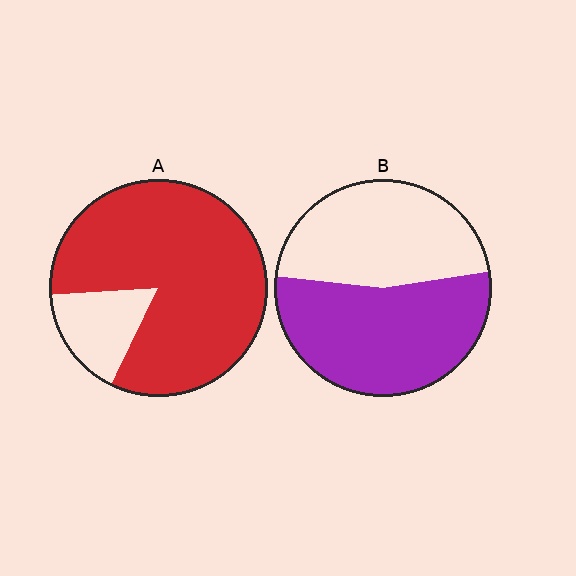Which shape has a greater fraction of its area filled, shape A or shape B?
Shape A.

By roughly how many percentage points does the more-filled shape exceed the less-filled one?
By roughly 30 percentage points (A over B).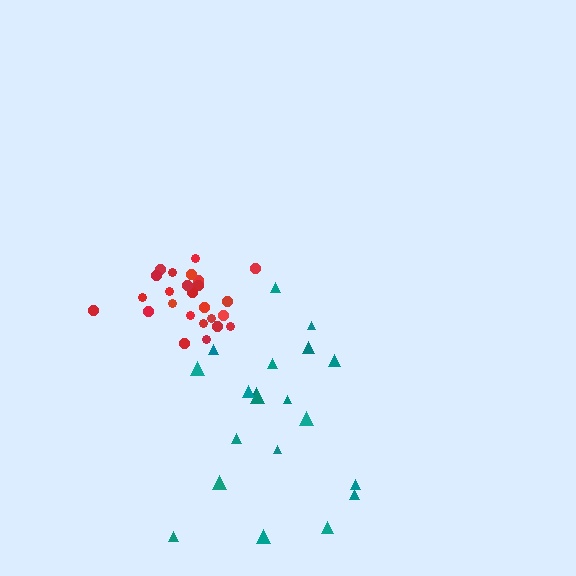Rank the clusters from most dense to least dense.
red, teal.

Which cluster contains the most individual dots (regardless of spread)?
Red (25).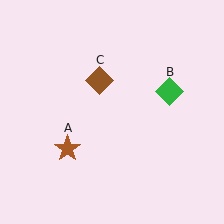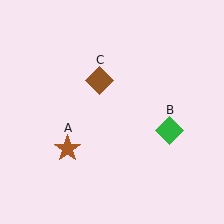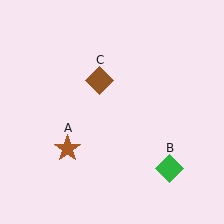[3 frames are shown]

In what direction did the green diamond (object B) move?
The green diamond (object B) moved down.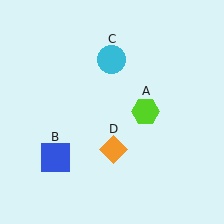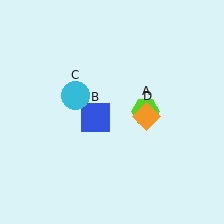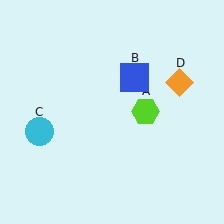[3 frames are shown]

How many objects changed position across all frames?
3 objects changed position: blue square (object B), cyan circle (object C), orange diamond (object D).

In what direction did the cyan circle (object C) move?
The cyan circle (object C) moved down and to the left.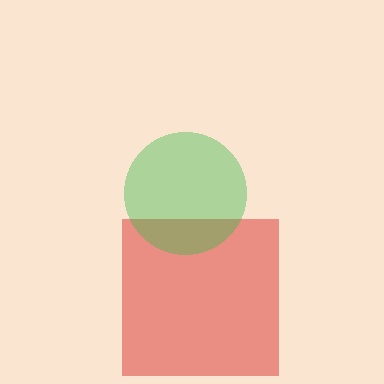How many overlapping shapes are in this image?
There are 2 overlapping shapes in the image.